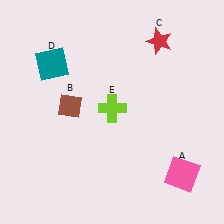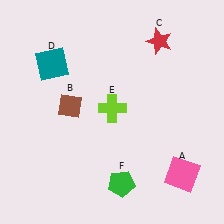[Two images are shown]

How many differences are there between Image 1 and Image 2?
There is 1 difference between the two images.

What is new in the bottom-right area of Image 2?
A green pentagon (F) was added in the bottom-right area of Image 2.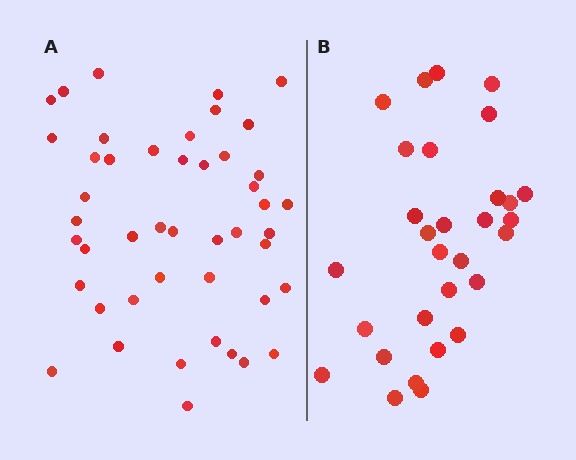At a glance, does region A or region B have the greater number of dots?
Region A (the left region) has more dots.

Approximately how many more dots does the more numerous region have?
Region A has approximately 15 more dots than region B.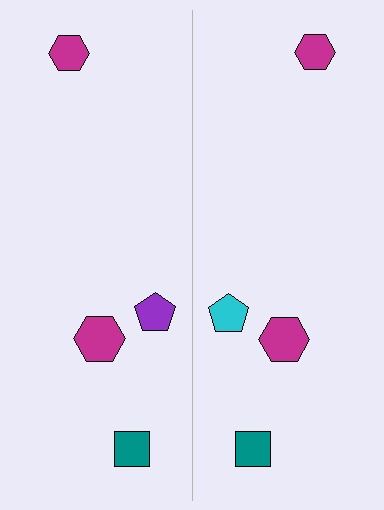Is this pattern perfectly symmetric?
No, the pattern is not perfectly symmetric. The cyan pentagon on the right side breaks the symmetry — its mirror counterpart is purple.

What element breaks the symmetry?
The cyan pentagon on the right side breaks the symmetry — its mirror counterpart is purple.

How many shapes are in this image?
There are 8 shapes in this image.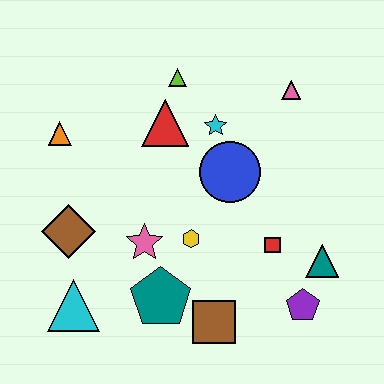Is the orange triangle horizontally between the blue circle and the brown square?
No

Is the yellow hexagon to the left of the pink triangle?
Yes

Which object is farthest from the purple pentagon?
The orange triangle is farthest from the purple pentagon.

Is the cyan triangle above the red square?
No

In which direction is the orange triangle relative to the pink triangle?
The orange triangle is to the left of the pink triangle.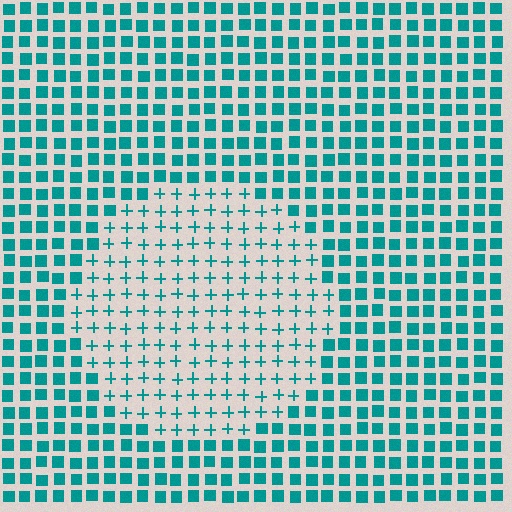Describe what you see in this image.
The image is filled with small teal elements arranged in a uniform grid. A circle-shaped region contains plus signs, while the surrounding area contains squares. The boundary is defined purely by the change in element shape.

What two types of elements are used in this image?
The image uses plus signs inside the circle region and squares outside it.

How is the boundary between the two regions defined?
The boundary is defined by a change in element shape: plus signs inside vs. squares outside. All elements share the same color and spacing.